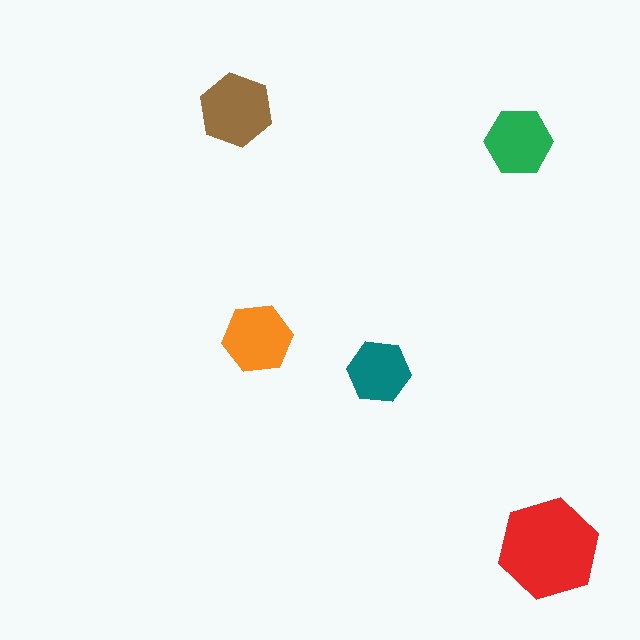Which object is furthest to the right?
The red hexagon is rightmost.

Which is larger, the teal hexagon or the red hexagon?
The red one.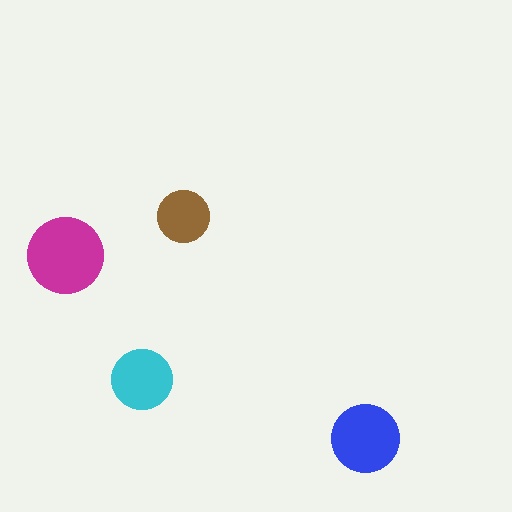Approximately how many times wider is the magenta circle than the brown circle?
About 1.5 times wider.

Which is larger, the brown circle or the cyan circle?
The cyan one.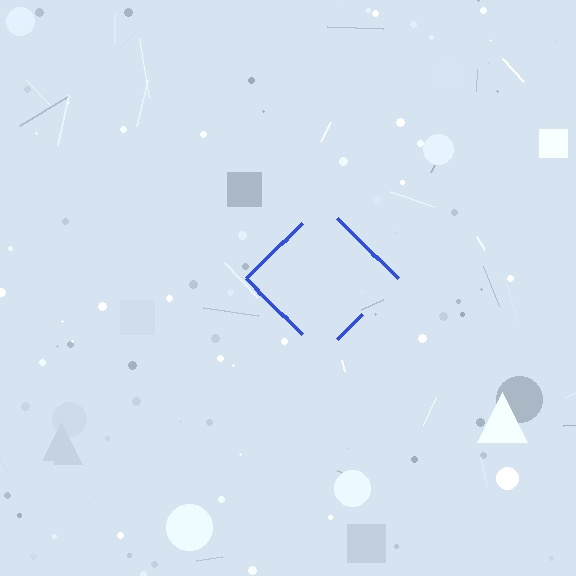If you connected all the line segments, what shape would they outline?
They would outline a diamond.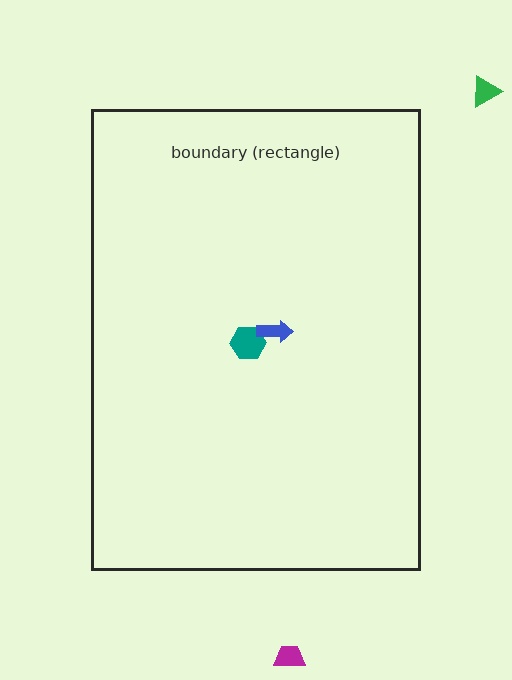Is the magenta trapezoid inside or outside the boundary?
Outside.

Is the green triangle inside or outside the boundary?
Outside.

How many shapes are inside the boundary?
2 inside, 2 outside.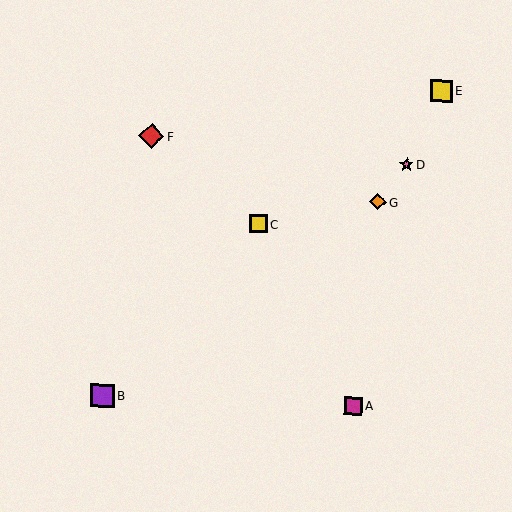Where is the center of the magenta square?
The center of the magenta square is at (353, 406).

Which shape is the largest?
The red diamond (labeled F) is the largest.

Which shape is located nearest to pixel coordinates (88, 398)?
The purple square (labeled B) at (102, 395) is nearest to that location.